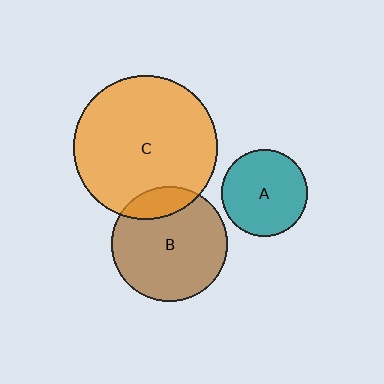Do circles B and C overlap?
Yes.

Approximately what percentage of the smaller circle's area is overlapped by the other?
Approximately 15%.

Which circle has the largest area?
Circle C (orange).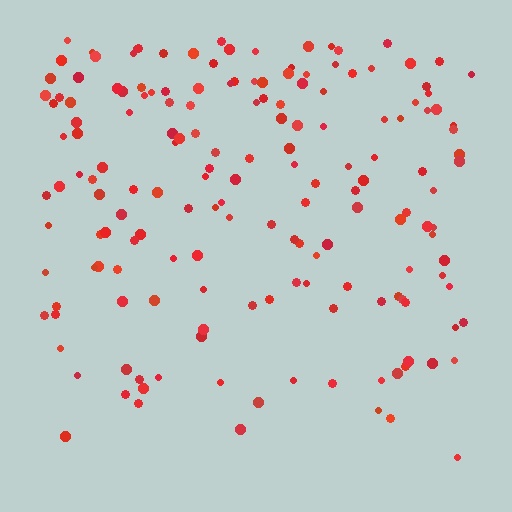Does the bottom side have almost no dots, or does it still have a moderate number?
Still a moderate number, just noticeably fewer than the top.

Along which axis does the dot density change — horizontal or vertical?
Vertical.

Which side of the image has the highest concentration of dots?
The top.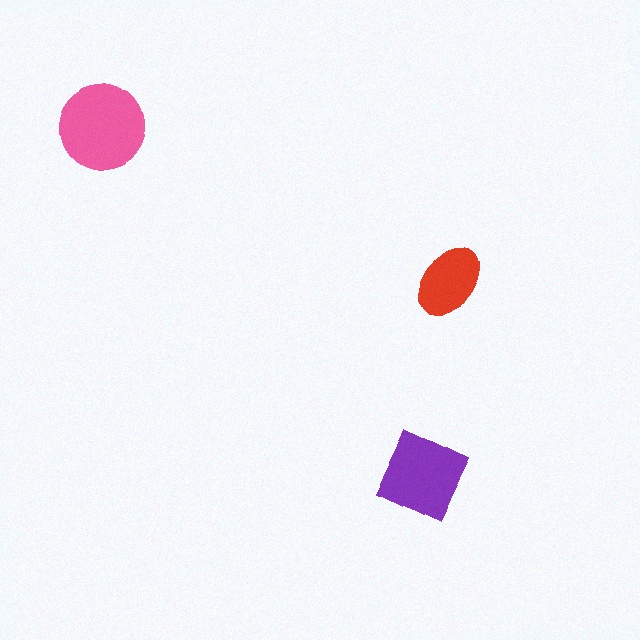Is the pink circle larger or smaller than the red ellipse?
Larger.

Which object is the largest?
The pink circle.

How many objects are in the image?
There are 3 objects in the image.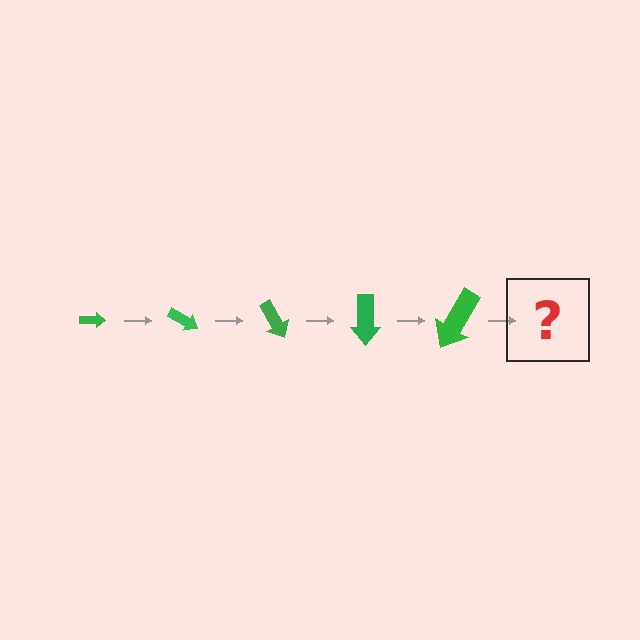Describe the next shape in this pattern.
It should be an arrow, larger than the previous one and rotated 150 degrees from the start.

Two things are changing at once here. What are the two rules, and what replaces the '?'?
The two rules are that the arrow grows larger each step and it rotates 30 degrees each step. The '?' should be an arrow, larger than the previous one and rotated 150 degrees from the start.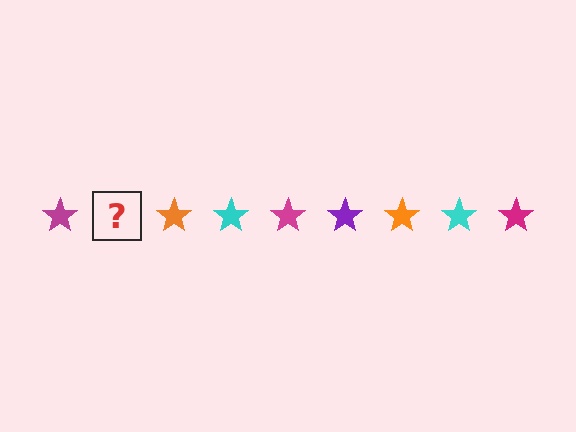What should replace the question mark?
The question mark should be replaced with a purple star.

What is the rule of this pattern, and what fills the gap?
The rule is that the pattern cycles through magenta, purple, orange, cyan stars. The gap should be filled with a purple star.